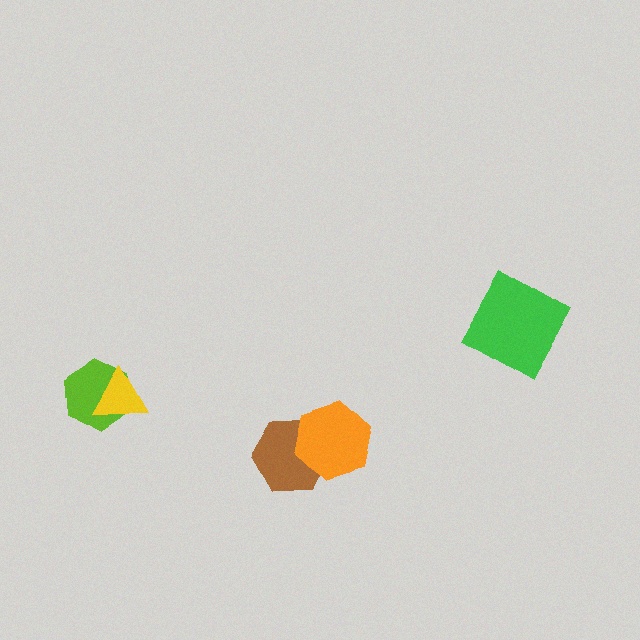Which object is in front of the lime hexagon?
The yellow triangle is in front of the lime hexagon.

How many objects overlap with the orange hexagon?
1 object overlaps with the orange hexagon.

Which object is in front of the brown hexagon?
The orange hexagon is in front of the brown hexagon.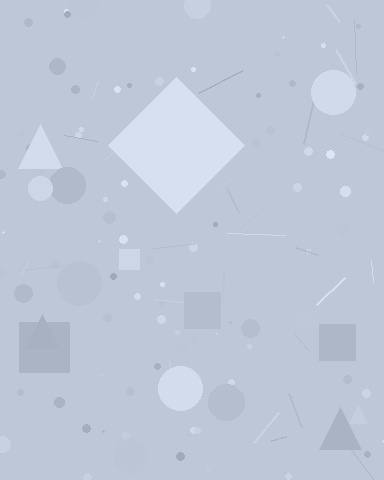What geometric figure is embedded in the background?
A diamond is embedded in the background.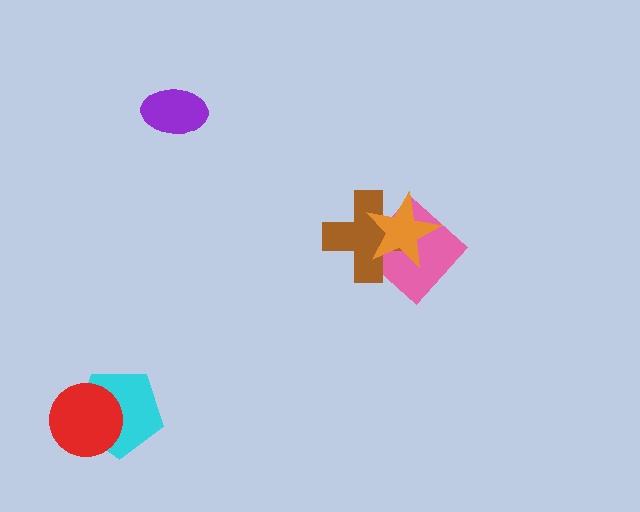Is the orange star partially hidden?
No, no other shape covers it.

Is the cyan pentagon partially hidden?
Yes, it is partially covered by another shape.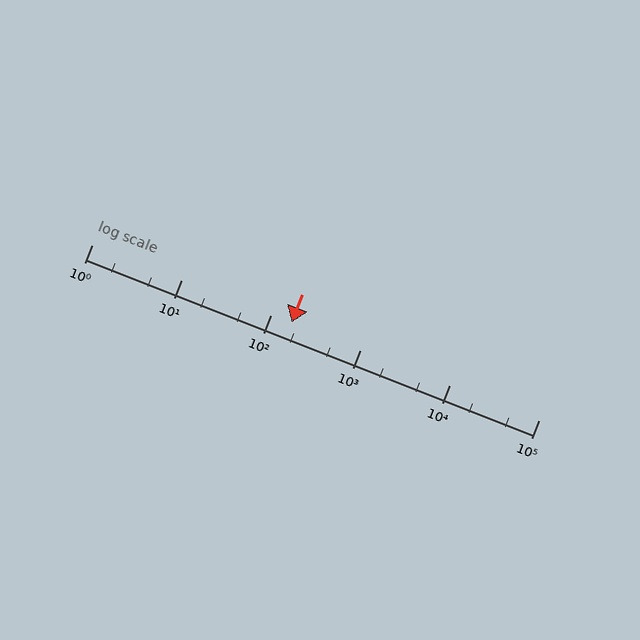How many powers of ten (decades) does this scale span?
The scale spans 5 decades, from 1 to 100000.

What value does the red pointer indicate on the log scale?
The pointer indicates approximately 170.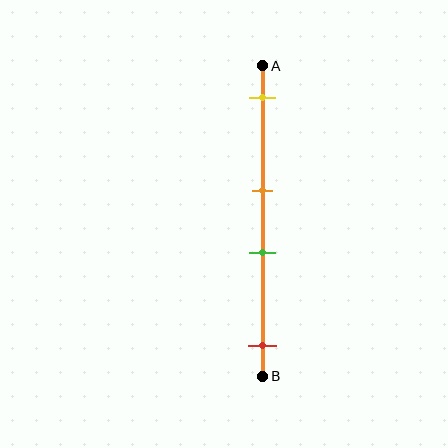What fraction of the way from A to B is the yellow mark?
The yellow mark is approximately 10% (0.1) of the way from A to B.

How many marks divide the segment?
There are 4 marks dividing the segment.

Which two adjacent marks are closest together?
The orange and green marks are the closest adjacent pair.